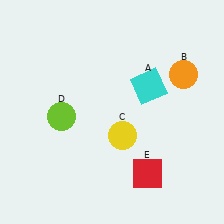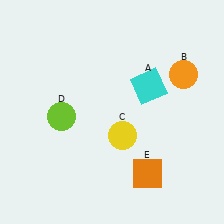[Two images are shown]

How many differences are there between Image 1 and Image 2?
There is 1 difference between the two images.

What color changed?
The square (E) changed from red in Image 1 to orange in Image 2.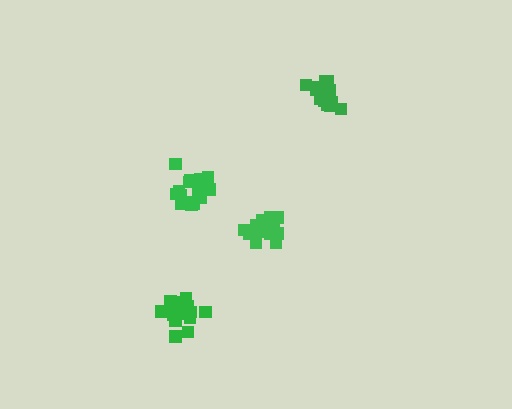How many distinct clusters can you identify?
There are 4 distinct clusters.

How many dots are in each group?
Group 1: 19 dots, Group 2: 19 dots, Group 3: 14 dots, Group 4: 16 dots (68 total).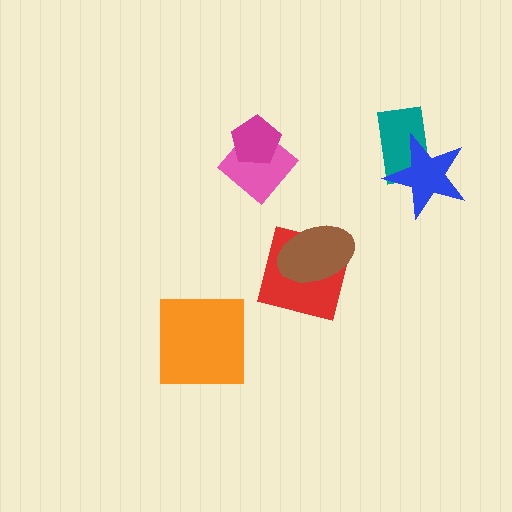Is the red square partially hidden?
Yes, it is partially covered by another shape.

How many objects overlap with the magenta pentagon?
1 object overlaps with the magenta pentagon.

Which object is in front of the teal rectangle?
The blue star is in front of the teal rectangle.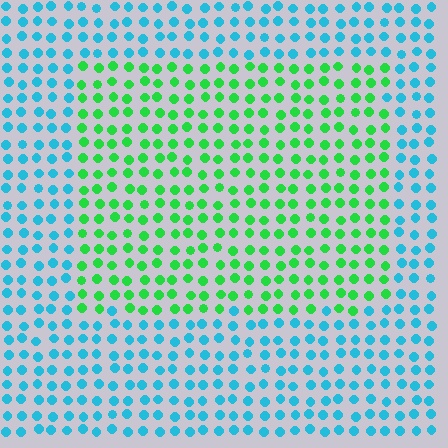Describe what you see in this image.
The image is filled with small cyan elements in a uniform arrangement. A rectangle-shaped region is visible where the elements are tinted to a slightly different hue, forming a subtle color boundary.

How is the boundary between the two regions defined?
The boundary is defined purely by a slight shift in hue (about 61 degrees). Spacing, size, and orientation are identical on both sides.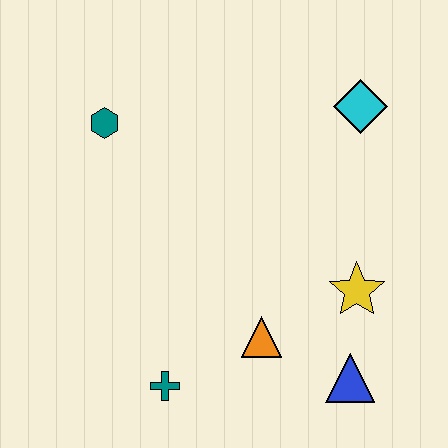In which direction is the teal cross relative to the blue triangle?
The teal cross is to the left of the blue triangle.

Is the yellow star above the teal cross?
Yes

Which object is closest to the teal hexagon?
The cyan diamond is closest to the teal hexagon.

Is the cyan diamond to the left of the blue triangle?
No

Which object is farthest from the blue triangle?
The teal hexagon is farthest from the blue triangle.